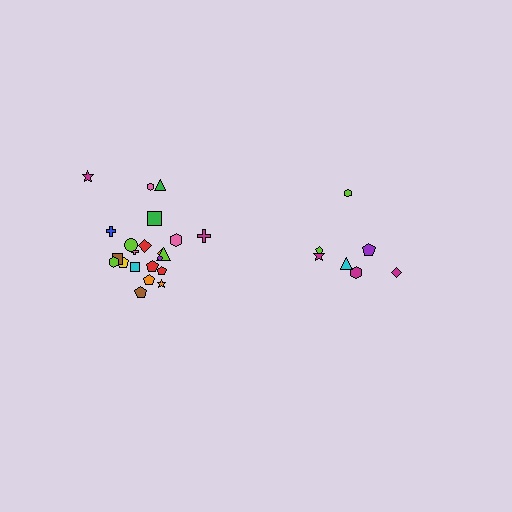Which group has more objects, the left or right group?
The left group.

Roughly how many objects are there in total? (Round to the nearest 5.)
Roughly 30 objects in total.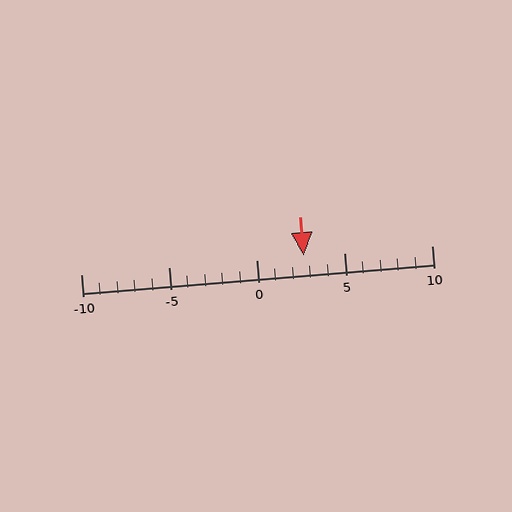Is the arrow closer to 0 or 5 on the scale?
The arrow is closer to 5.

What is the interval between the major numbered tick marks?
The major tick marks are spaced 5 units apart.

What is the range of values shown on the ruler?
The ruler shows values from -10 to 10.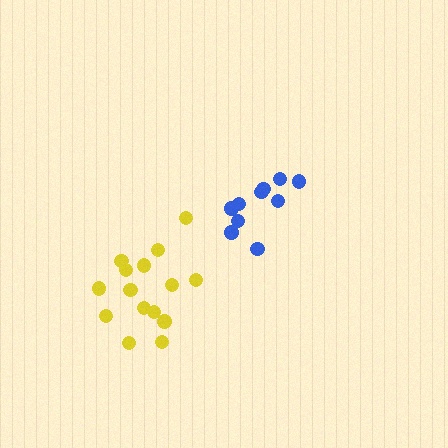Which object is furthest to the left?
The yellow cluster is leftmost.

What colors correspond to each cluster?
The clusters are colored: blue, yellow.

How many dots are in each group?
Group 1: 10 dots, Group 2: 15 dots (25 total).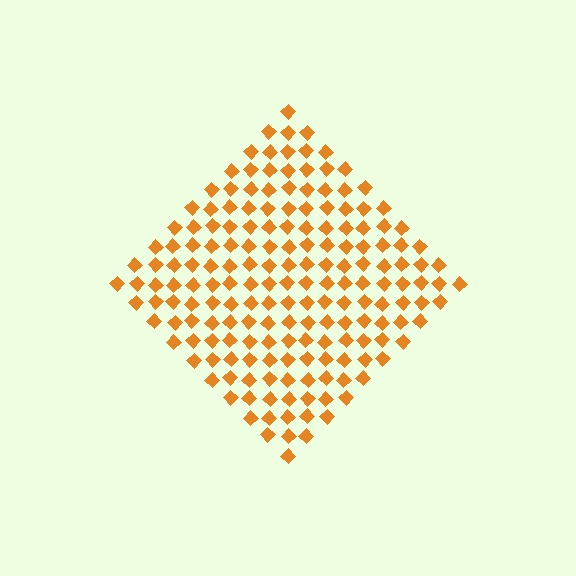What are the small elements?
The small elements are diamonds.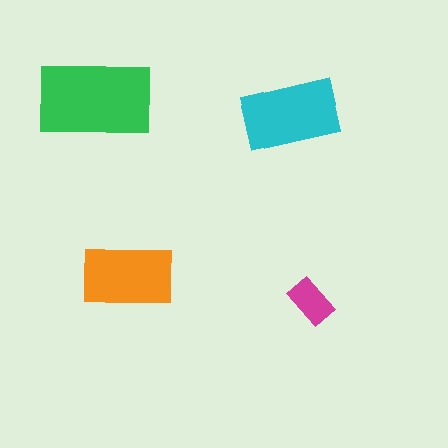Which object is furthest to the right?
The magenta rectangle is rightmost.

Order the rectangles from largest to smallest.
the green one, the cyan one, the orange one, the magenta one.